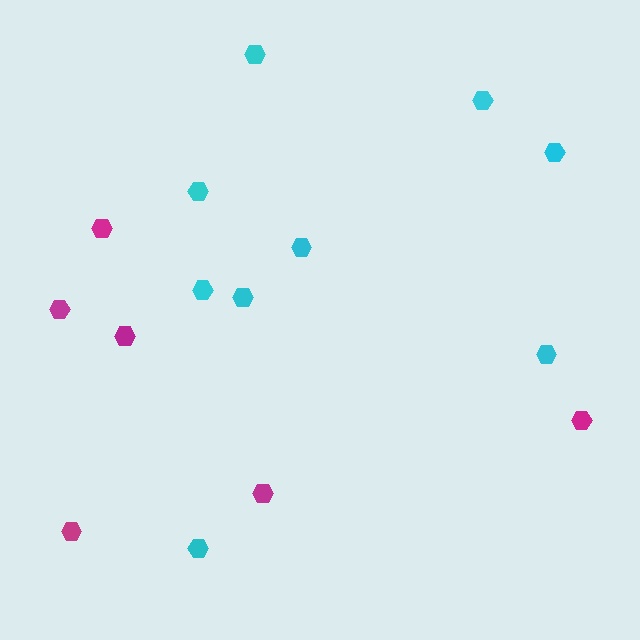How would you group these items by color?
There are 2 groups: one group of cyan hexagons (9) and one group of magenta hexagons (6).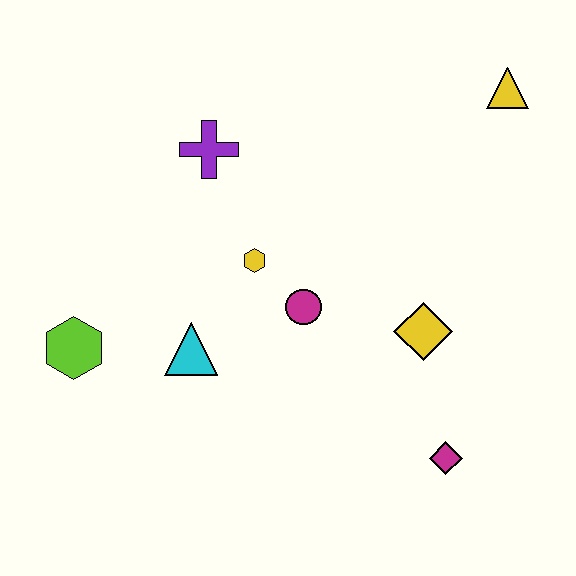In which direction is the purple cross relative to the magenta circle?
The purple cross is above the magenta circle.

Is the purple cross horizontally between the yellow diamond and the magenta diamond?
No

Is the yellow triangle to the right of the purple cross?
Yes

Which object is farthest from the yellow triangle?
The lime hexagon is farthest from the yellow triangle.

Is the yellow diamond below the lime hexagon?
No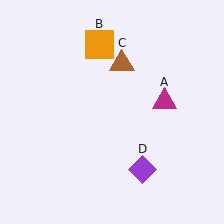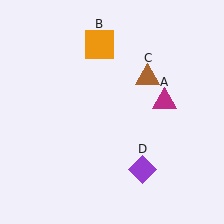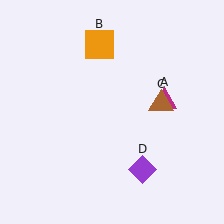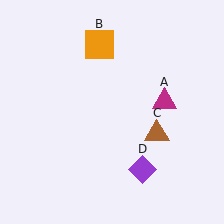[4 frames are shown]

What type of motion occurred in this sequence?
The brown triangle (object C) rotated clockwise around the center of the scene.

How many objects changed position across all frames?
1 object changed position: brown triangle (object C).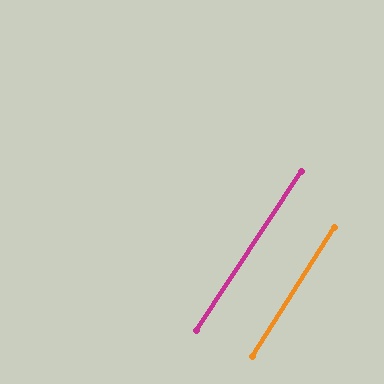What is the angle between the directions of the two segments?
Approximately 1 degree.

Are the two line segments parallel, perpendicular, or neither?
Parallel — their directions differ by only 0.9°.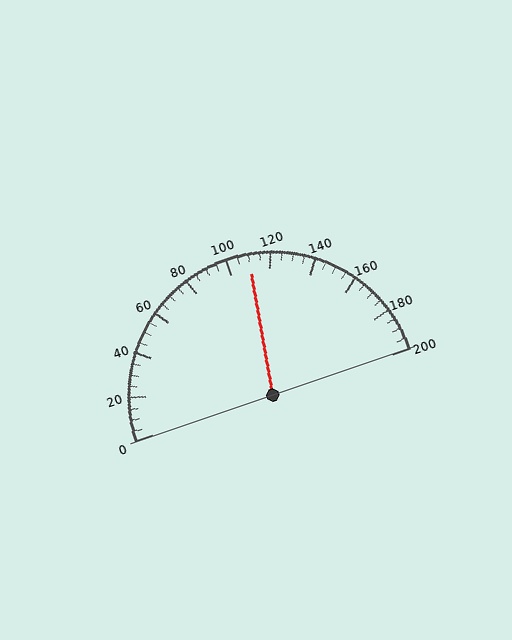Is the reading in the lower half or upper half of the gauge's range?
The reading is in the upper half of the range (0 to 200).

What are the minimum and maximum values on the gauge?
The gauge ranges from 0 to 200.